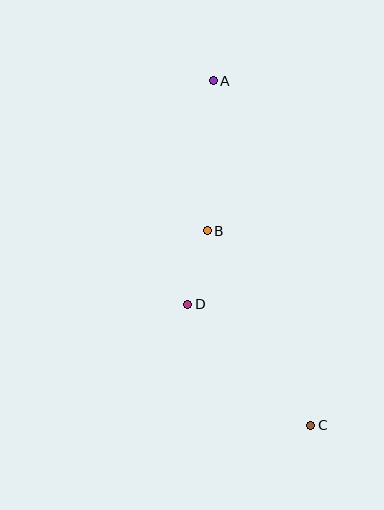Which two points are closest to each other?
Points B and D are closest to each other.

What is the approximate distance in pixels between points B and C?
The distance between B and C is approximately 221 pixels.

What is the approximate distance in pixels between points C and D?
The distance between C and D is approximately 172 pixels.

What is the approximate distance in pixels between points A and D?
The distance between A and D is approximately 225 pixels.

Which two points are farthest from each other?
Points A and C are farthest from each other.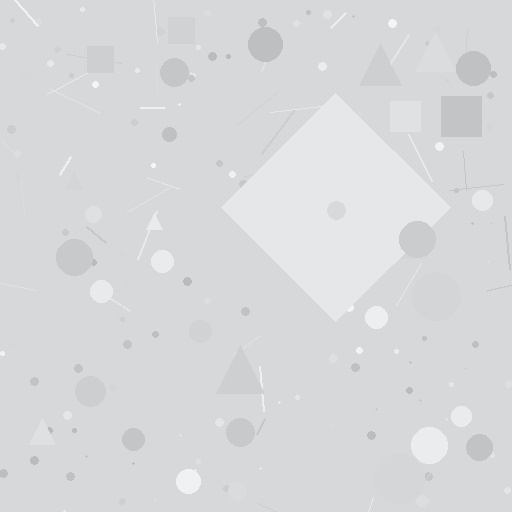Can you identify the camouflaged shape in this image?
The camouflaged shape is a diamond.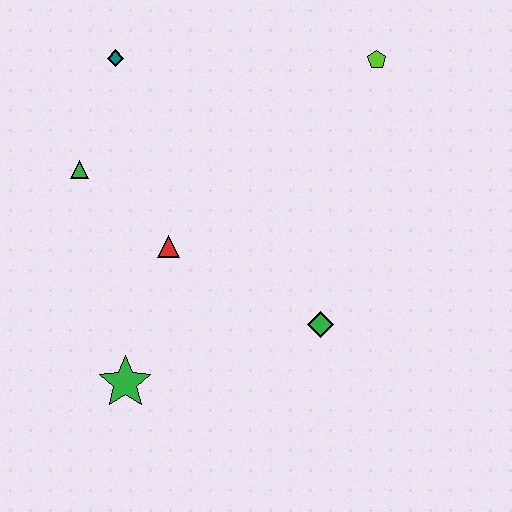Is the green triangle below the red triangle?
No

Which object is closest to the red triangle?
The green triangle is closest to the red triangle.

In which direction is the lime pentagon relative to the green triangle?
The lime pentagon is to the right of the green triangle.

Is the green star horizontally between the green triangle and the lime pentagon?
Yes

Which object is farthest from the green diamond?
The teal diamond is farthest from the green diamond.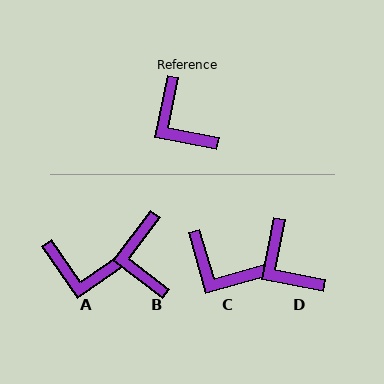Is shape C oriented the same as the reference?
No, it is off by about 27 degrees.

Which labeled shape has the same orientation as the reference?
D.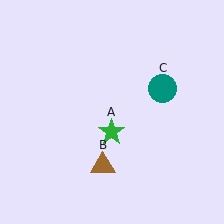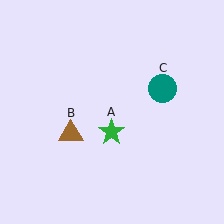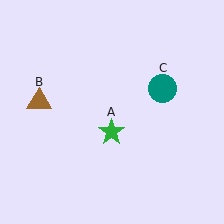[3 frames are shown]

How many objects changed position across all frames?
1 object changed position: brown triangle (object B).